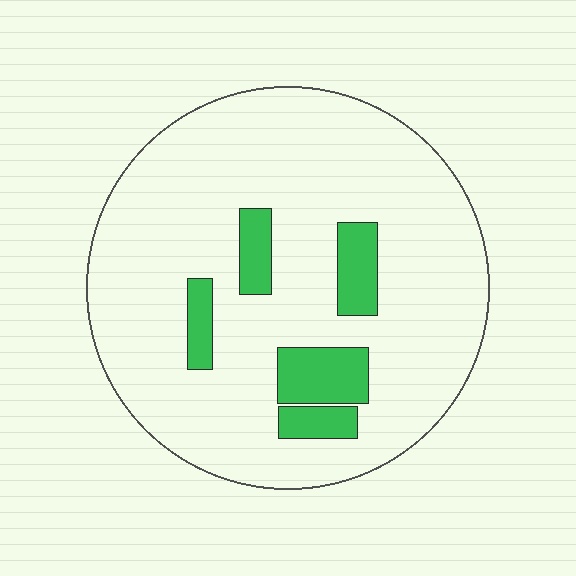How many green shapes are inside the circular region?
5.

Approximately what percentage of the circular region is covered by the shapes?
Approximately 15%.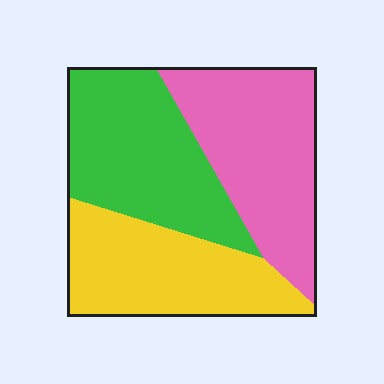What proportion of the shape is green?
Green takes up about one third (1/3) of the shape.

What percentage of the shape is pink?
Pink takes up between a third and a half of the shape.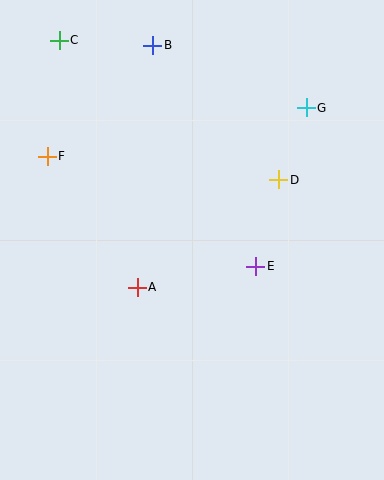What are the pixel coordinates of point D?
Point D is at (279, 180).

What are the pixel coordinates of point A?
Point A is at (137, 287).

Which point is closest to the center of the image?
Point E at (256, 266) is closest to the center.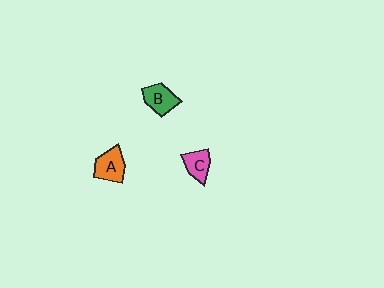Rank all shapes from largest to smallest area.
From largest to smallest: A (orange), B (green), C (pink).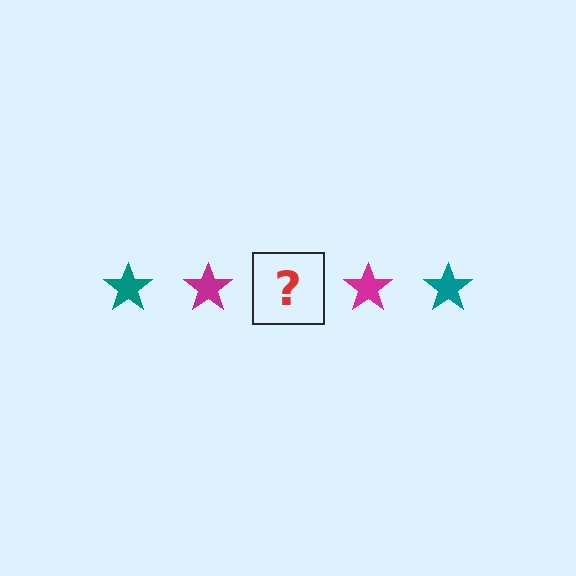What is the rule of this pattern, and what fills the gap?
The rule is that the pattern cycles through teal, magenta stars. The gap should be filled with a teal star.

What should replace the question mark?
The question mark should be replaced with a teal star.